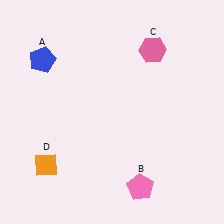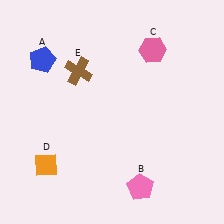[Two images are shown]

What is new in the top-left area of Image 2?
A brown cross (E) was added in the top-left area of Image 2.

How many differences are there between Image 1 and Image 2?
There is 1 difference between the two images.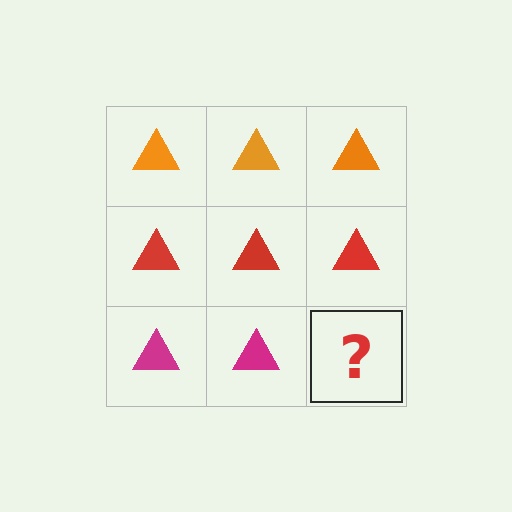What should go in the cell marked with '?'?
The missing cell should contain a magenta triangle.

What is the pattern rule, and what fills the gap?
The rule is that each row has a consistent color. The gap should be filled with a magenta triangle.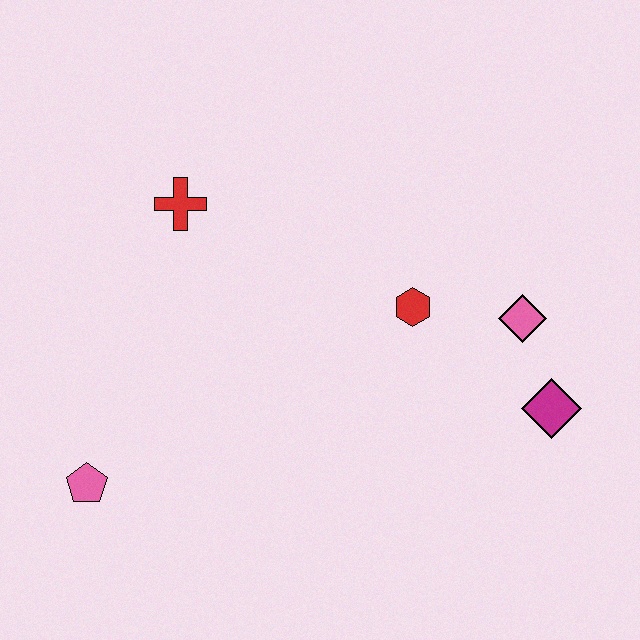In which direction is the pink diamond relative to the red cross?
The pink diamond is to the right of the red cross.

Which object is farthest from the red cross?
The magenta diamond is farthest from the red cross.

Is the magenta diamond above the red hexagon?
No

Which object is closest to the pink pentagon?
The red cross is closest to the pink pentagon.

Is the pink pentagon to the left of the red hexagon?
Yes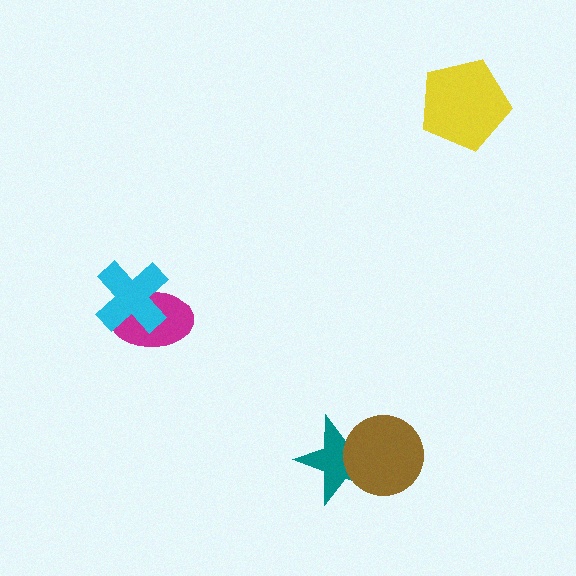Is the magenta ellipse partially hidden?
Yes, it is partially covered by another shape.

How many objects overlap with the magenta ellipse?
1 object overlaps with the magenta ellipse.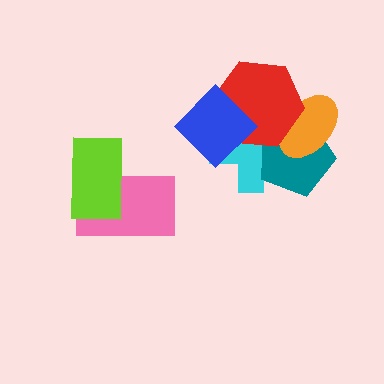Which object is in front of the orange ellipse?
The red hexagon is in front of the orange ellipse.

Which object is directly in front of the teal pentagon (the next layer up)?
The orange ellipse is directly in front of the teal pentagon.